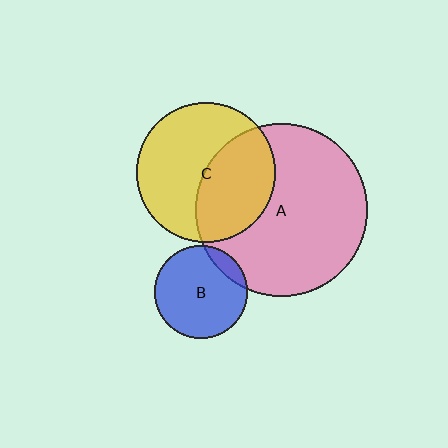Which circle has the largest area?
Circle A (pink).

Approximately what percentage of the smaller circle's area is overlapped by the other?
Approximately 10%.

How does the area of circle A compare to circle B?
Approximately 3.5 times.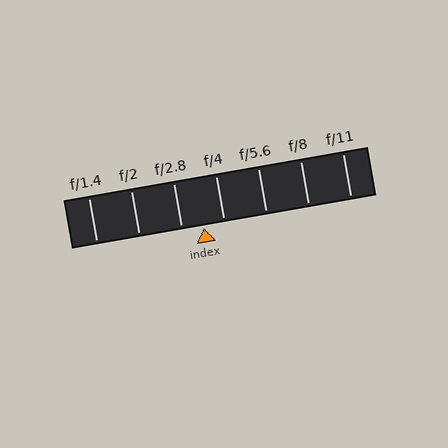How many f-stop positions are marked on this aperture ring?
There are 7 f-stop positions marked.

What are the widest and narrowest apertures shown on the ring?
The widest aperture shown is f/1.4 and the narrowest is f/11.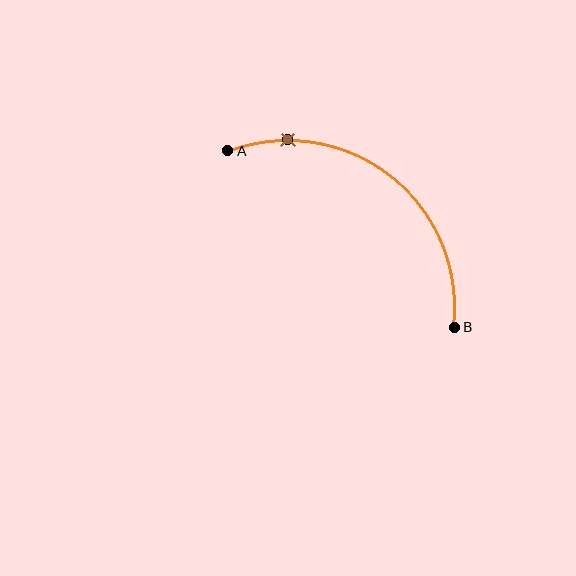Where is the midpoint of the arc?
The arc midpoint is the point on the curve farthest from the straight line joining A and B. It sits above and to the right of that line.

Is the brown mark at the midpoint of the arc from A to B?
No. The brown mark lies on the arc but is closer to endpoint A. The arc midpoint would be at the point on the curve equidistant along the arc from both A and B.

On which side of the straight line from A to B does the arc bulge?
The arc bulges above and to the right of the straight line connecting A and B.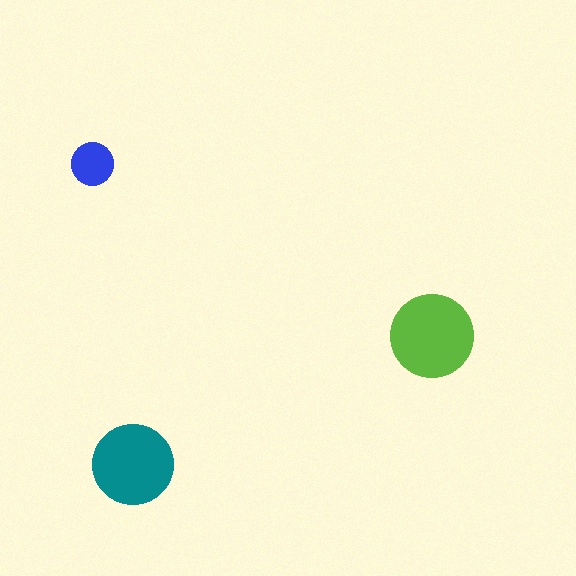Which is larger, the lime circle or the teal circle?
The lime one.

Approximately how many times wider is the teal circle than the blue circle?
About 2 times wider.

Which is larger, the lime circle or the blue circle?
The lime one.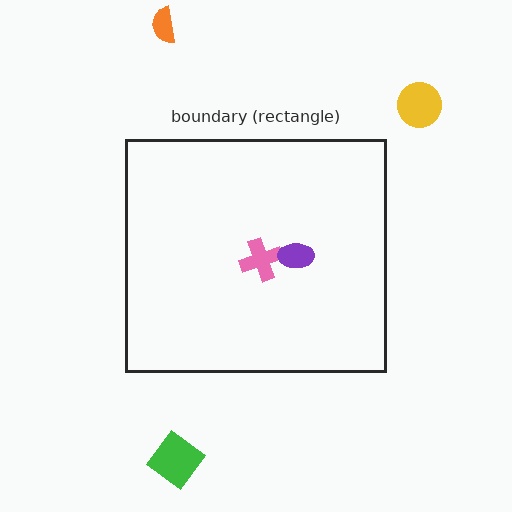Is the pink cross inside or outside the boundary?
Inside.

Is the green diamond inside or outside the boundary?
Outside.